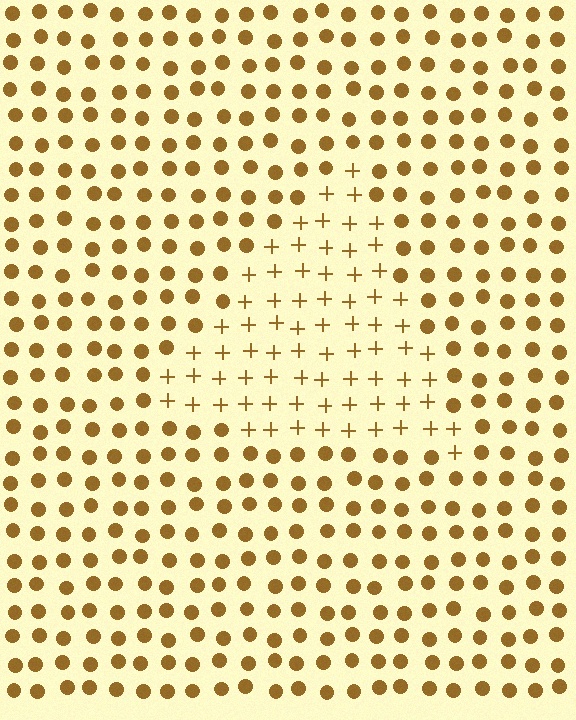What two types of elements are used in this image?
The image uses plus signs inside the triangle region and circles outside it.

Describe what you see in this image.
The image is filled with small brown elements arranged in a uniform grid. A triangle-shaped region contains plus signs, while the surrounding area contains circles. The boundary is defined purely by the change in element shape.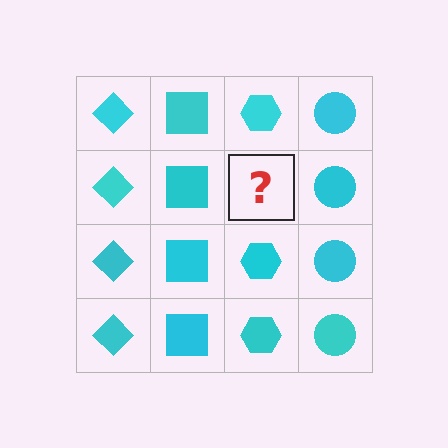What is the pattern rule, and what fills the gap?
The rule is that each column has a consistent shape. The gap should be filled with a cyan hexagon.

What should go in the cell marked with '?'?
The missing cell should contain a cyan hexagon.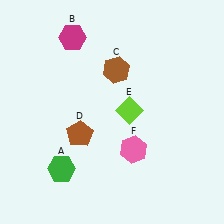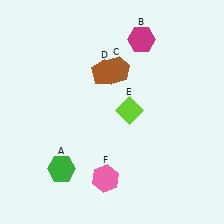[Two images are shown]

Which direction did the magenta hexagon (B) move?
The magenta hexagon (B) moved right.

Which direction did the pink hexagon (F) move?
The pink hexagon (F) moved down.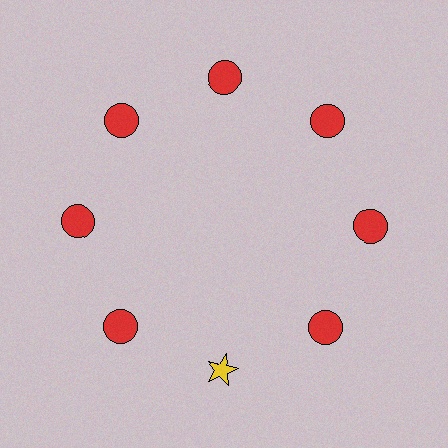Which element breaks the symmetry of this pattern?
The yellow star at roughly the 6 o'clock position breaks the symmetry. All other shapes are red circles.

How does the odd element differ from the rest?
It differs in both color (yellow instead of red) and shape (star instead of circle).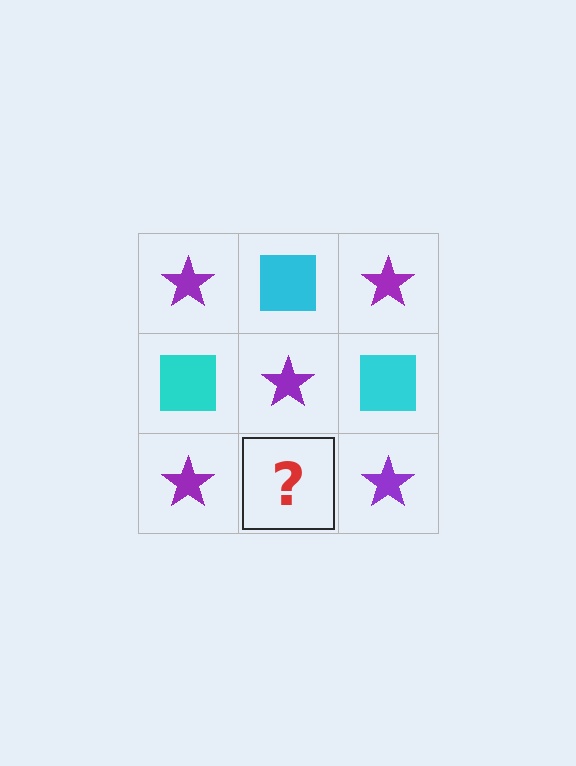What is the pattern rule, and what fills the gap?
The rule is that it alternates purple star and cyan square in a checkerboard pattern. The gap should be filled with a cyan square.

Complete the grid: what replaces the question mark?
The question mark should be replaced with a cyan square.